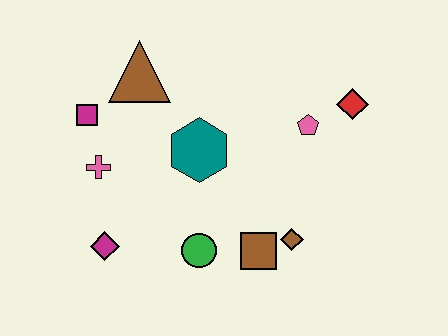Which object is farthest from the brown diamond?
The magenta square is farthest from the brown diamond.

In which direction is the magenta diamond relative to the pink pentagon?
The magenta diamond is to the left of the pink pentagon.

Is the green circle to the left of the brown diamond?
Yes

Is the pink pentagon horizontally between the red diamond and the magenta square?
Yes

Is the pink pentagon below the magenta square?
Yes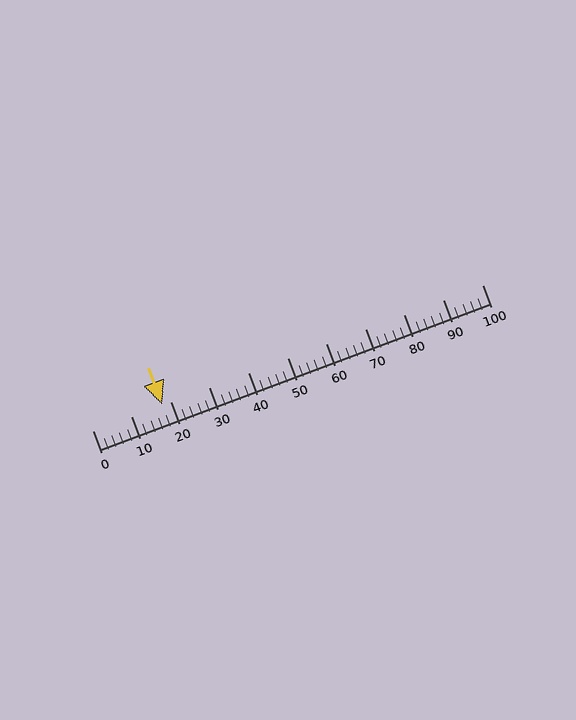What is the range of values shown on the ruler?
The ruler shows values from 0 to 100.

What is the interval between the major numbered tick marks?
The major tick marks are spaced 10 units apart.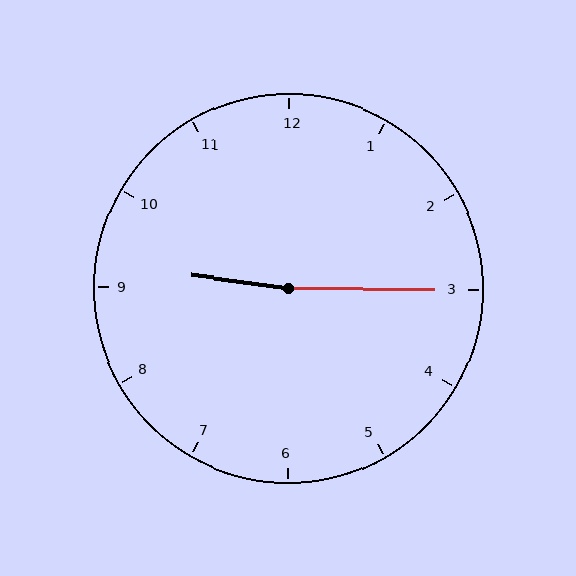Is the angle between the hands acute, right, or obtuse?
It is obtuse.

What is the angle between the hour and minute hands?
Approximately 172 degrees.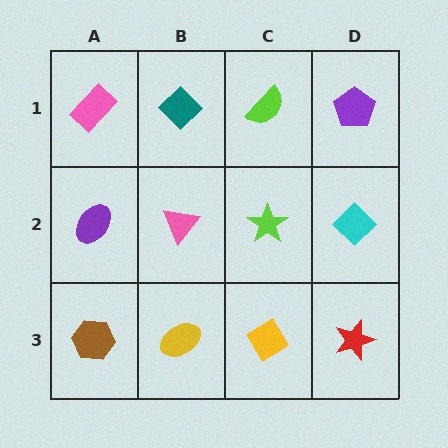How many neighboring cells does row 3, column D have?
2.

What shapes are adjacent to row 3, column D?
A cyan diamond (row 2, column D), a yellow diamond (row 3, column C).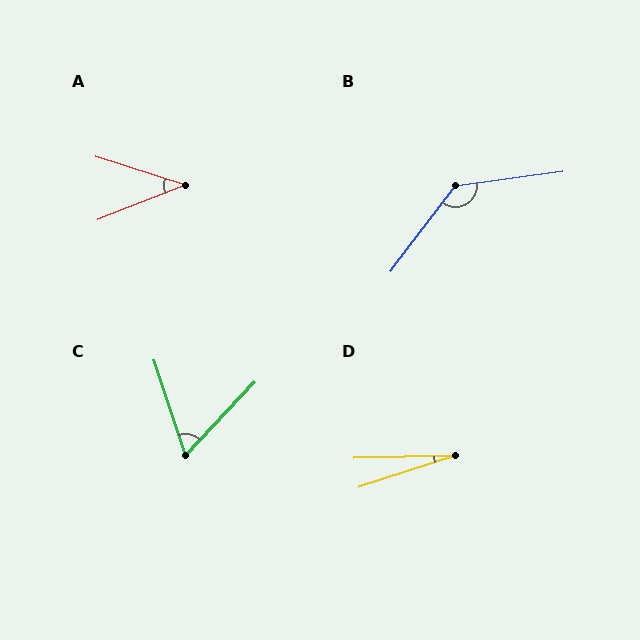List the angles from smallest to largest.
D (17°), A (40°), C (62°), B (135°).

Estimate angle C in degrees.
Approximately 62 degrees.